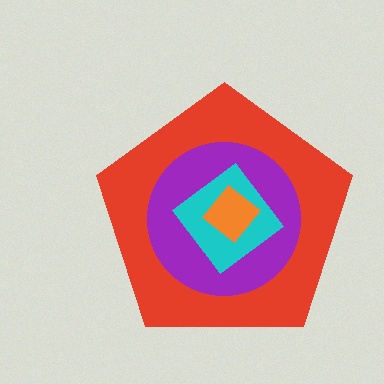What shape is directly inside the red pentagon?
The purple circle.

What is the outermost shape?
The red pentagon.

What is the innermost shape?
The orange diamond.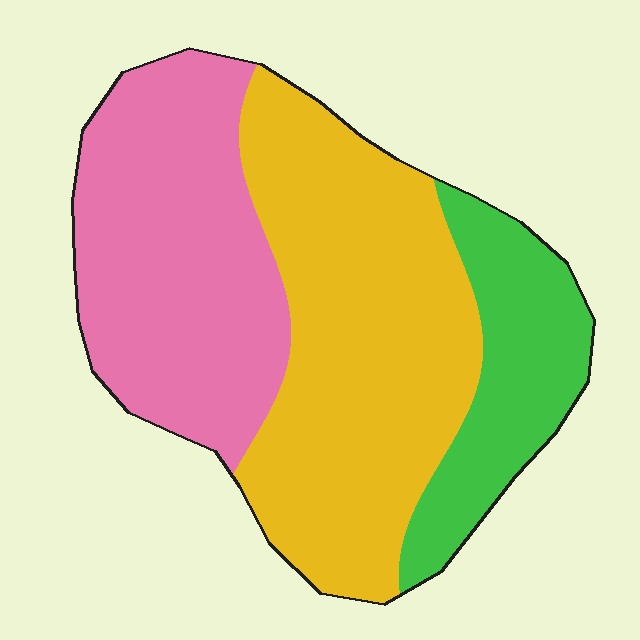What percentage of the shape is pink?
Pink takes up about three eighths (3/8) of the shape.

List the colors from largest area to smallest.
From largest to smallest: yellow, pink, green.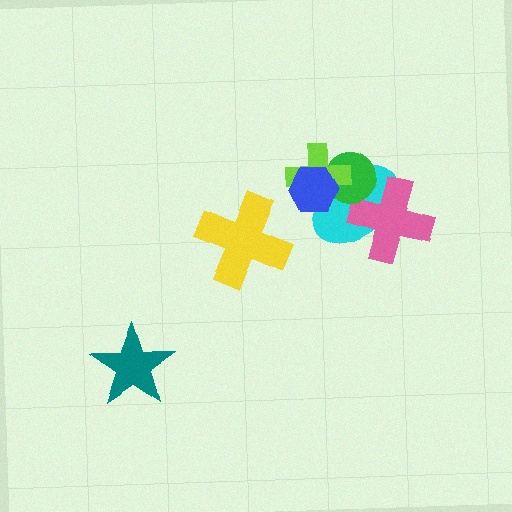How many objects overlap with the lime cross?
3 objects overlap with the lime cross.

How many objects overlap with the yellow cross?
0 objects overlap with the yellow cross.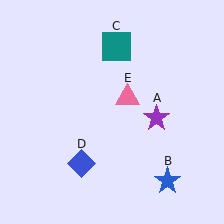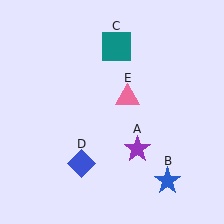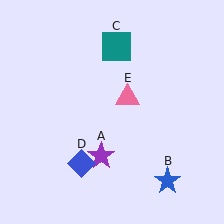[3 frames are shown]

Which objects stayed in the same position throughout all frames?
Blue star (object B) and teal square (object C) and blue diamond (object D) and pink triangle (object E) remained stationary.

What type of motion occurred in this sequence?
The purple star (object A) rotated clockwise around the center of the scene.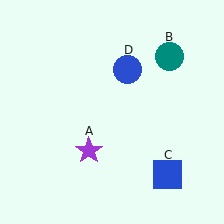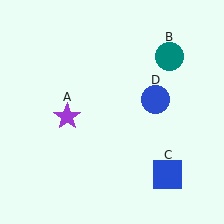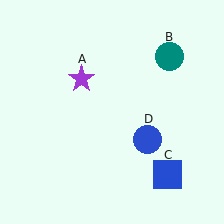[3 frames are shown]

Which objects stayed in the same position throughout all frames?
Teal circle (object B) and blue square (object C) remained stationary.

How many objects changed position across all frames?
2 objects changed position: purple star (object A), blue circle (object D).